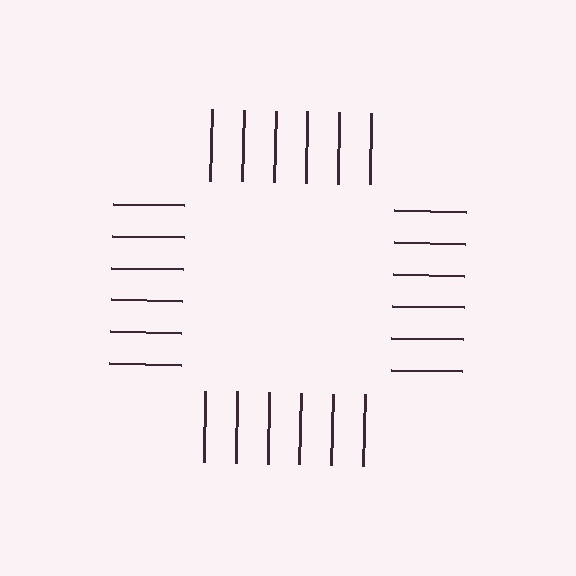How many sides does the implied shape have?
4 sides — the line-ends trace a square.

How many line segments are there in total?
24 — 6 along each of the 4 edges.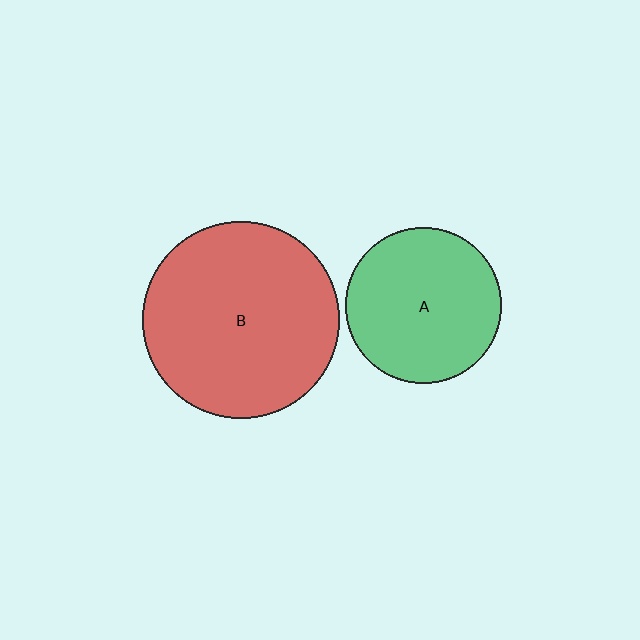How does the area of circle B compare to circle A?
Approximately 1.6 times.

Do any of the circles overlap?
No, none of the circles overlap.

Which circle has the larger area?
Circle B (red).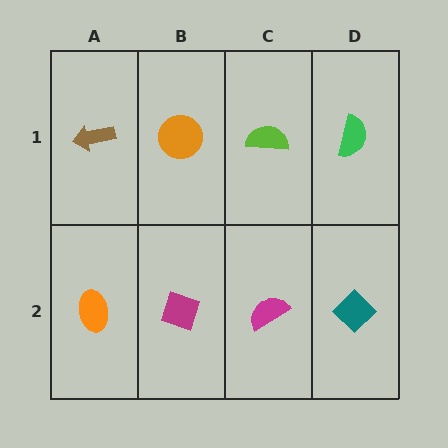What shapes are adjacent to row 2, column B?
An orange circle (row 1, column B), an orange ellipse (row 2, column A), a magenta semicircle (row 2, column C).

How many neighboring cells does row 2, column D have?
2.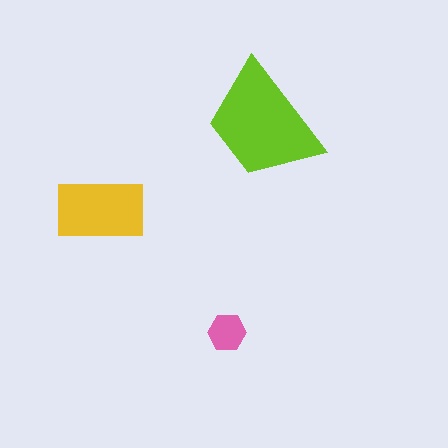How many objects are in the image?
There are 3 objects in the image.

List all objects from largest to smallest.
The lime trapezoid, the yellow rectangle, the pink hexagon.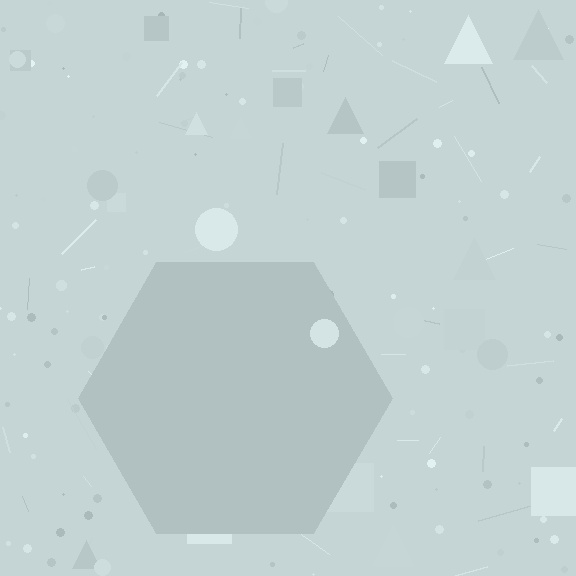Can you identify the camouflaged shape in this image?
The camouflaged shape is a hexagon.